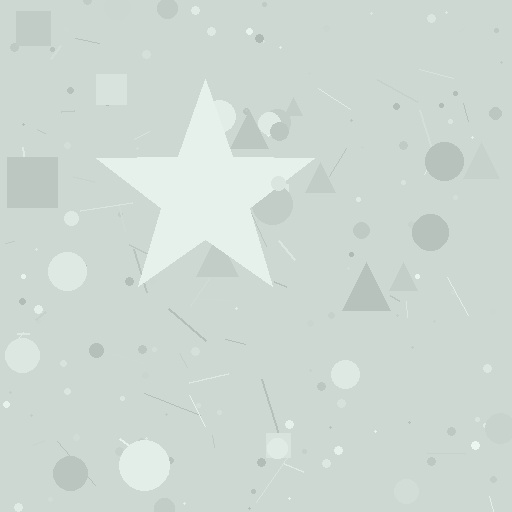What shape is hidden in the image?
A star is hidden in the image.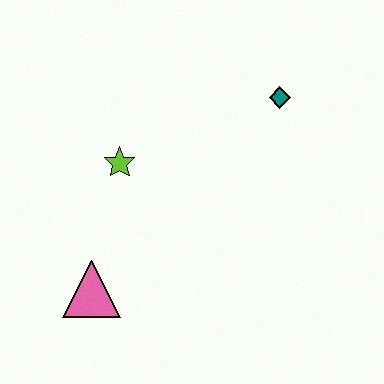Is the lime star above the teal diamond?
No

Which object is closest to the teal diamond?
The lime star is closest to the teal diamond.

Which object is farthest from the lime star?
The teal diamond is farthest from the lime star.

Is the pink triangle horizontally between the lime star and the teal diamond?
No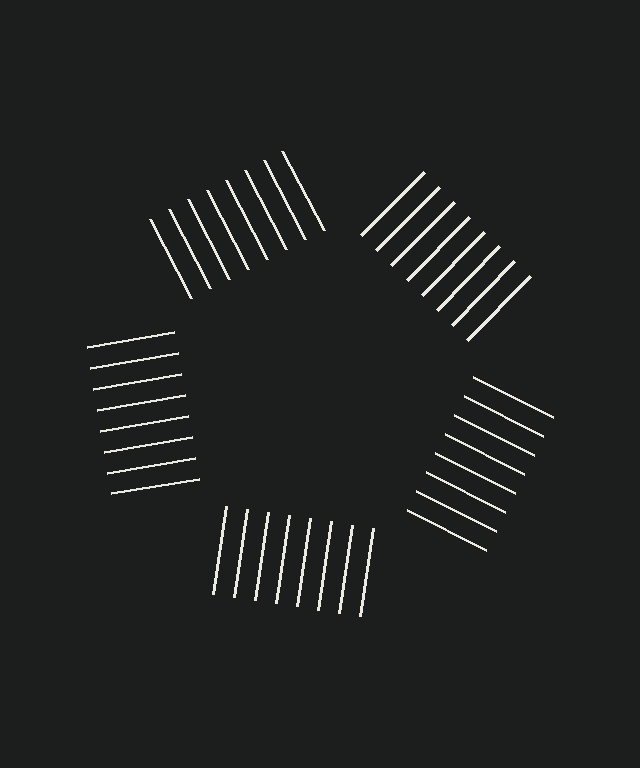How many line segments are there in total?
40 — 8 along each of the 5 edges.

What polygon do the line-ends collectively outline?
An illusory pentagon — the line segments terminate on its edges but no continuous stroke is drawn.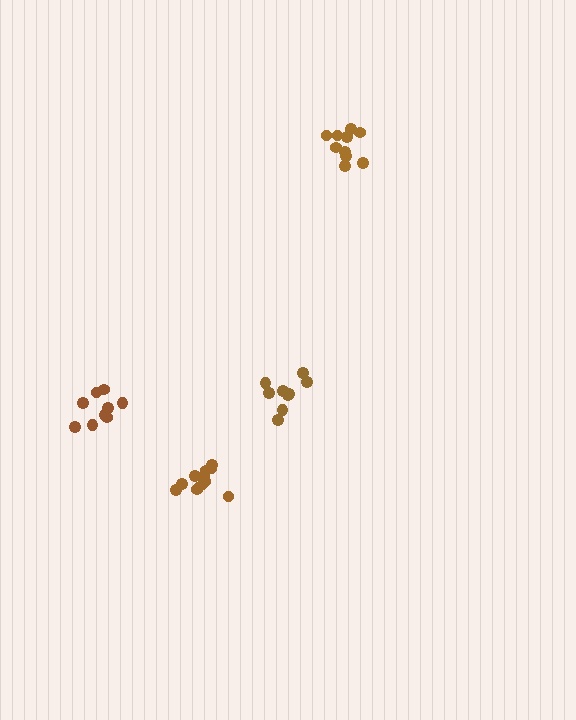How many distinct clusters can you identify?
There are 4 distinct clusters.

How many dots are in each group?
Group 1: 10 dots, Group 2: 12 dots, Group 3: 9 dots, Group 4: 9 dots (40 total).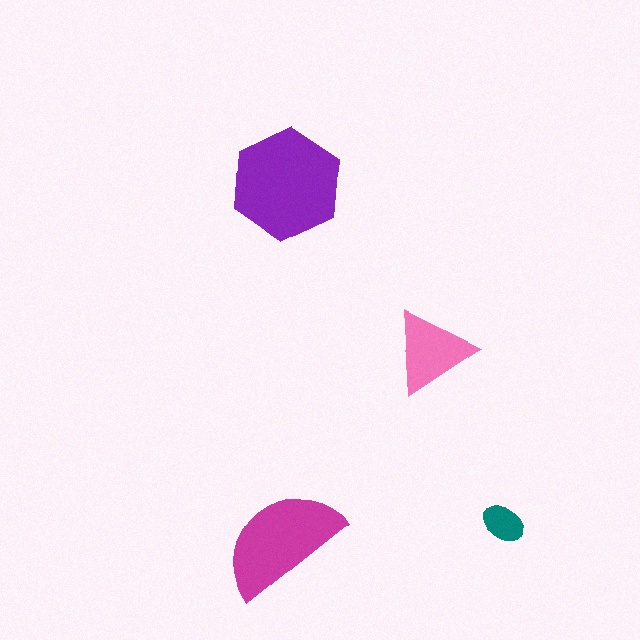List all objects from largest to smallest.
The purple hexagon, the magenta semicircle, the pink triangle, the teal ellipse.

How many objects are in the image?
There are 4 objects in the image.